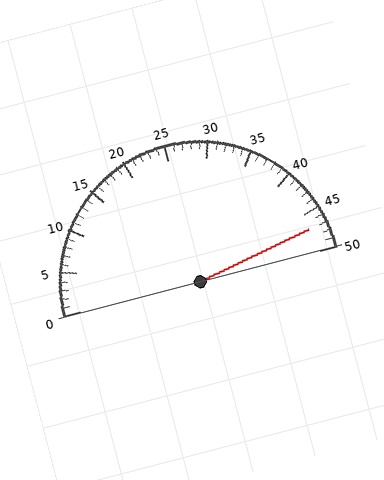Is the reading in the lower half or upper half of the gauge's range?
The reading is in the upper half of the range (0 to 50).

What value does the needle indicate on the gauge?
The needle indicates approximately 47.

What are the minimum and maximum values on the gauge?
The gauge ranges from 0 to 50.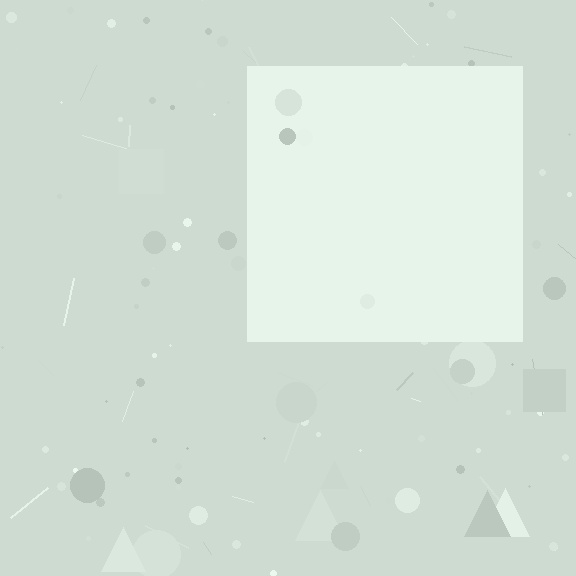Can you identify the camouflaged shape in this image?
The camouflaged shape is a square.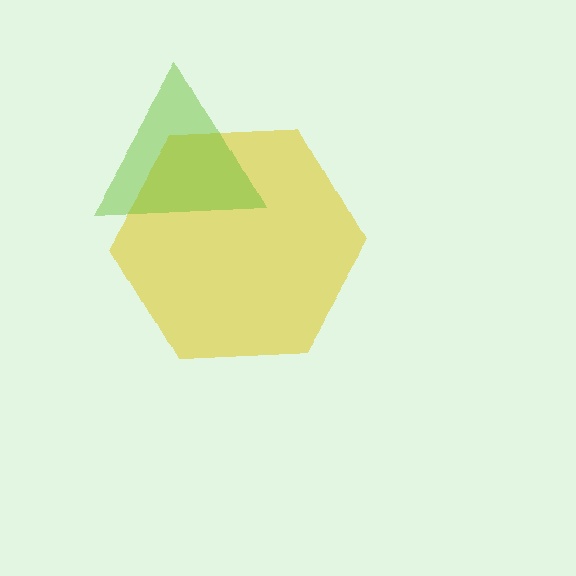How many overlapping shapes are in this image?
There are 2 overlapping shapes in the image.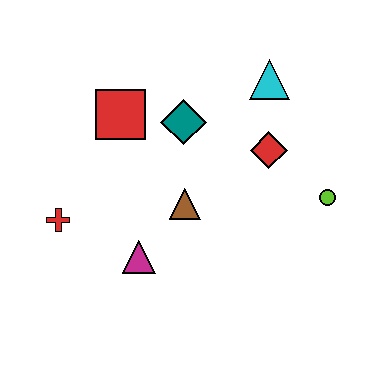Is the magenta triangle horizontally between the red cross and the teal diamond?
Yes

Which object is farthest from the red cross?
The lime circle is farthest from the red cross.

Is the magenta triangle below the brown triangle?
Yes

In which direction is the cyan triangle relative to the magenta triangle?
The cyan triangle is above the magenta triangle.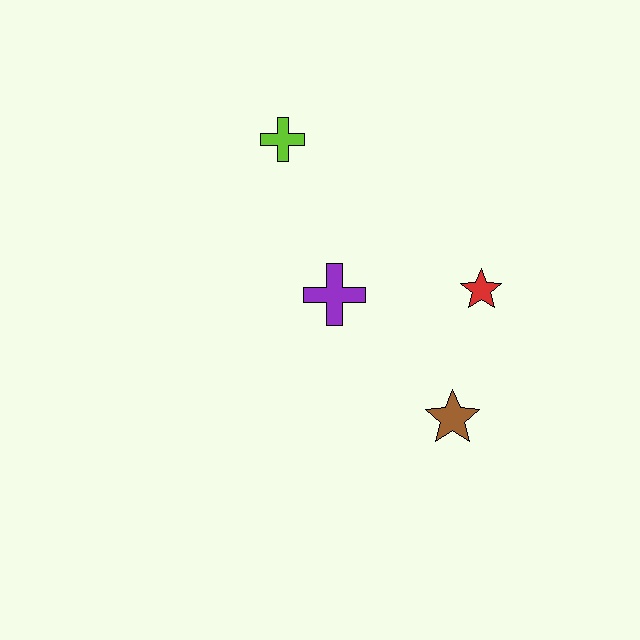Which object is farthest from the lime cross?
The brown star is farthest from the lime cross.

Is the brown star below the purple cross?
Yes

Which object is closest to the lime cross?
The purple cross is closest to the lime cross.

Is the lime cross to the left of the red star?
Yes